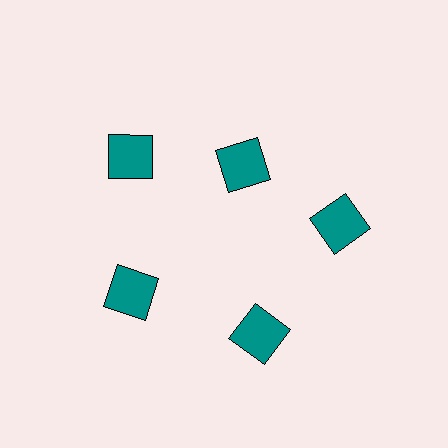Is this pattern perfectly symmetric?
No. The 5 teal squares are arranged in a ring, but one element near the 1 o'clock position is pulled inward toward the center, breaking the 5-fold rotational symmetry.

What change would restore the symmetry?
The symmetry would be restored by moving it outward, back onto the ring so that all 5 squares sit at equal angles and equal distance from the center.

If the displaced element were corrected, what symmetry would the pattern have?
It would have 5-fold rotational symmetry — the pattern would map onto itself every 72 degrees.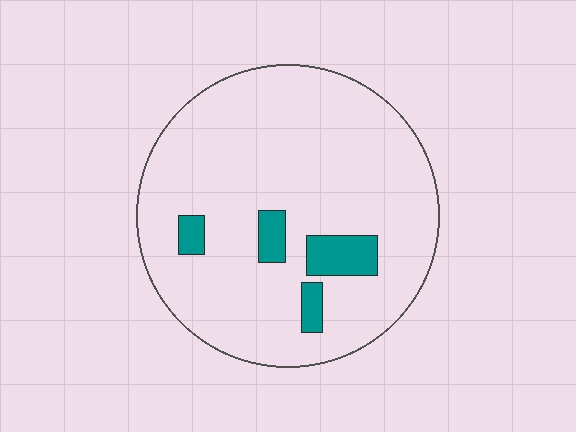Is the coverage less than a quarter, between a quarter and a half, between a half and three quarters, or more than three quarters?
Less than a quarter.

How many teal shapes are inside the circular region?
4.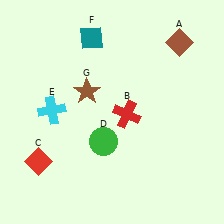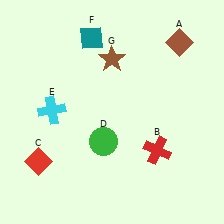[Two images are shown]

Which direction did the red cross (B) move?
The red cross (B) moved down.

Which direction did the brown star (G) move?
The brown star (G) moved up.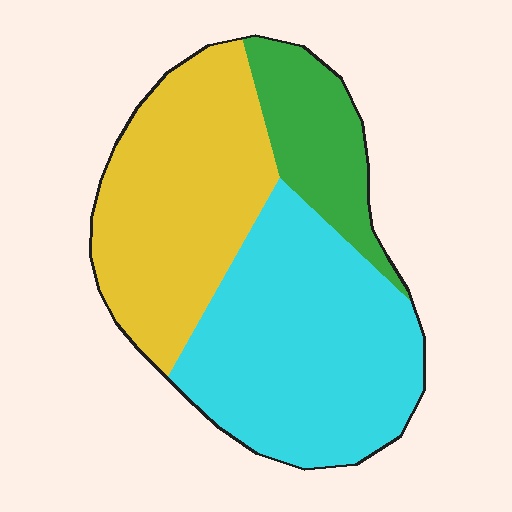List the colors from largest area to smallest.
From largest to smallest: cyan, yellow, green.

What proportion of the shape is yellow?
Yellow covers 38% of the shape.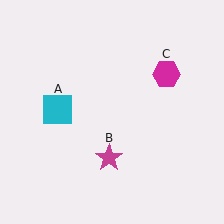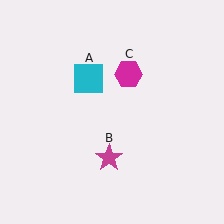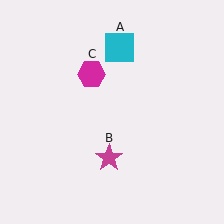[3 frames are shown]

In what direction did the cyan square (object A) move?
The cyan square (object A) moved up and to the right.